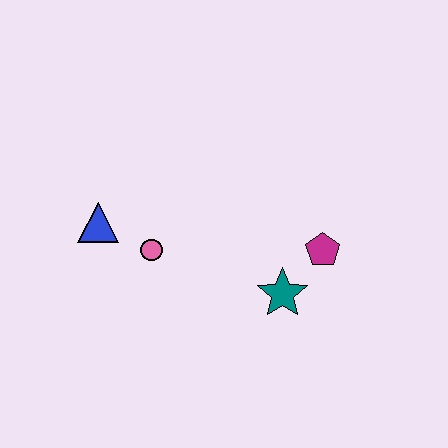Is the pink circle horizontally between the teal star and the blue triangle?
Yes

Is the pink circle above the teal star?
Yes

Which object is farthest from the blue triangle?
The magenta pentagon is farthest from the blue triangle.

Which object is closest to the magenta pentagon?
The teal star is closest to the magenta pentagon.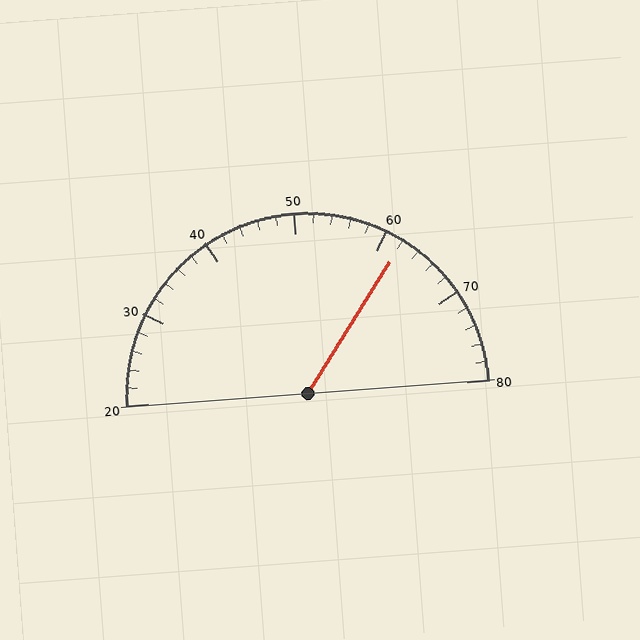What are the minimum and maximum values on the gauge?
The gauge ranges from 20 to 80.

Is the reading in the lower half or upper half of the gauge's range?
The reading is in the upper half of the range (20 to 80).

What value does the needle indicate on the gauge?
The needle indicates approximately 62.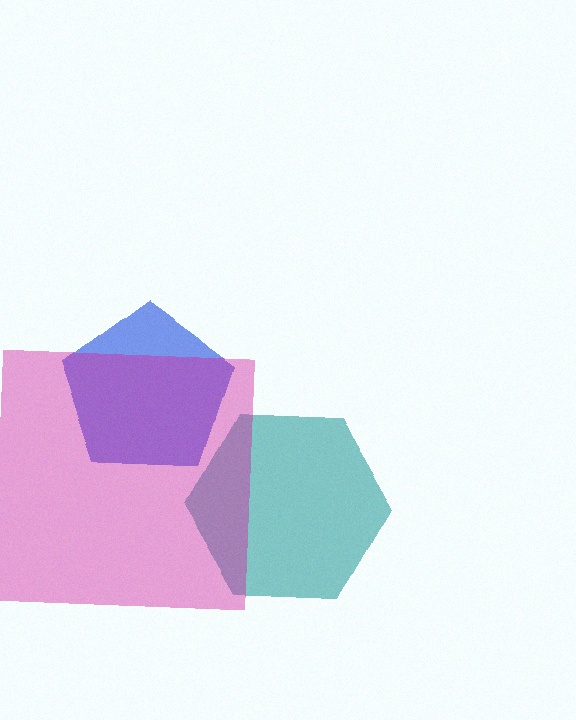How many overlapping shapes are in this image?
There are 3 overlapping shapes in the image.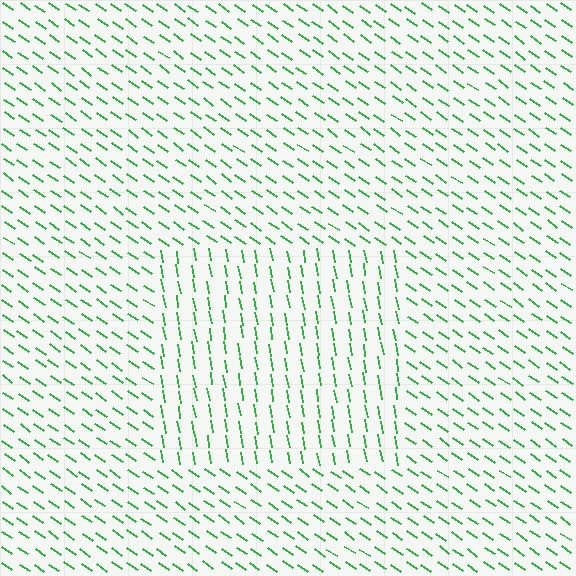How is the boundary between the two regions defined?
The boundary is defined purely by a change in line orientation (approximately 45 degrees difference). All lines are the same color and thickness.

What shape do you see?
I see a rectangle.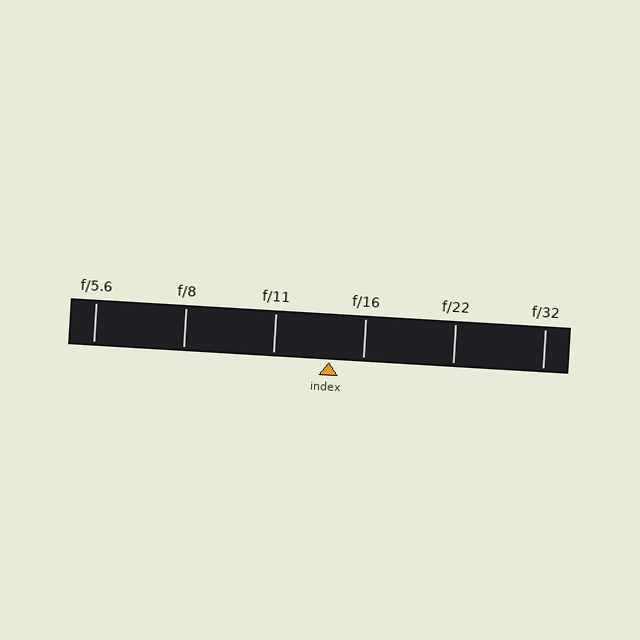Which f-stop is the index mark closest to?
The index mark is closest to f/16.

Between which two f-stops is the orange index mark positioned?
The index mark is between f/11 and f/16.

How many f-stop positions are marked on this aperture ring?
There are 6 f-stop positions marked.